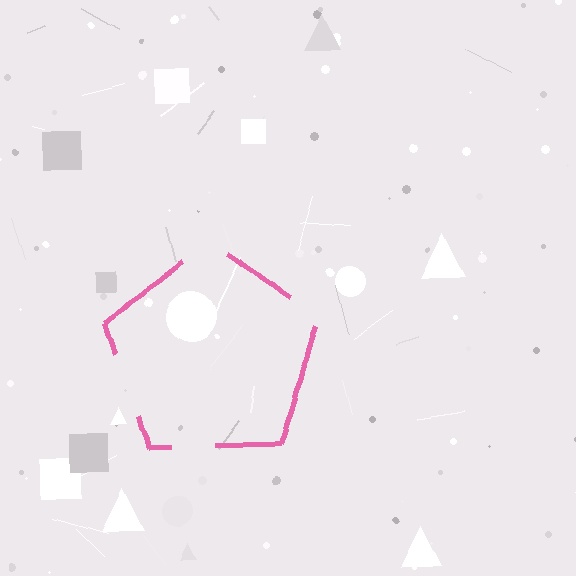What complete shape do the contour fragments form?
The contour fragments form a pentagon.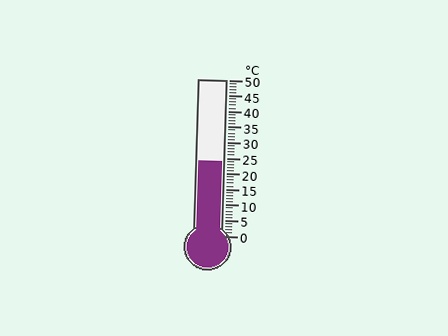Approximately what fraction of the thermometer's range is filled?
The thermometer is filled to approximately 50% of its range.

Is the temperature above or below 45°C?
The temperature is below 45°C.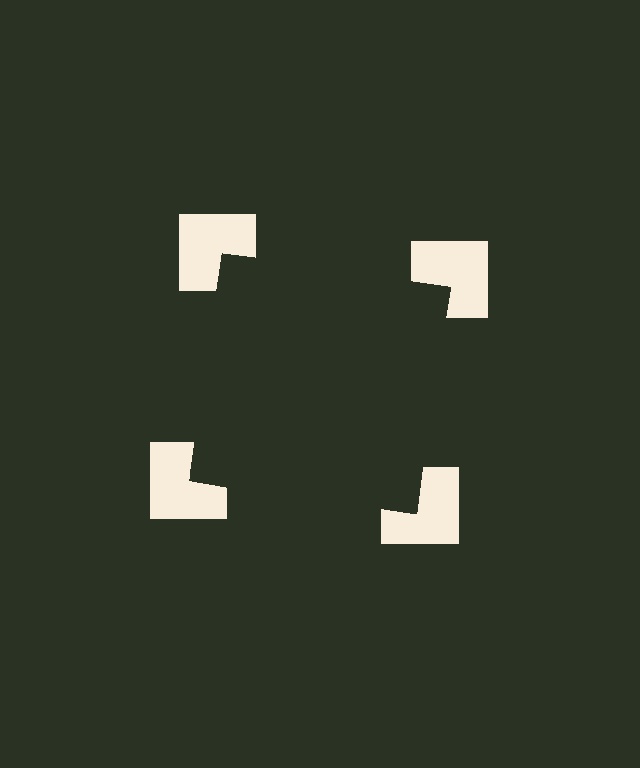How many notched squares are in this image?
There are 4 — one at each vertex of the illusory square.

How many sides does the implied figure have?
4 sides.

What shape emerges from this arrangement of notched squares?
An illusory square — its edges are inferred from the aligned wedge cuts in the notched squares, not physically drawn.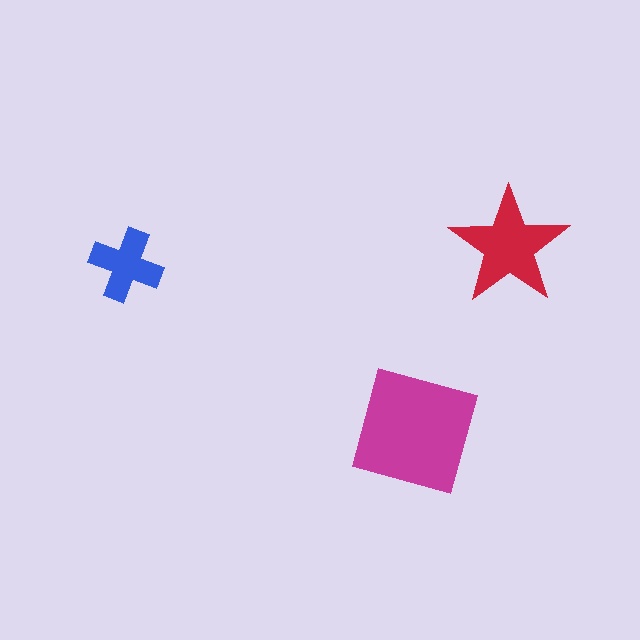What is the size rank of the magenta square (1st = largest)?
1st.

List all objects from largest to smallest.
The magenta square, the red star, the blue cross.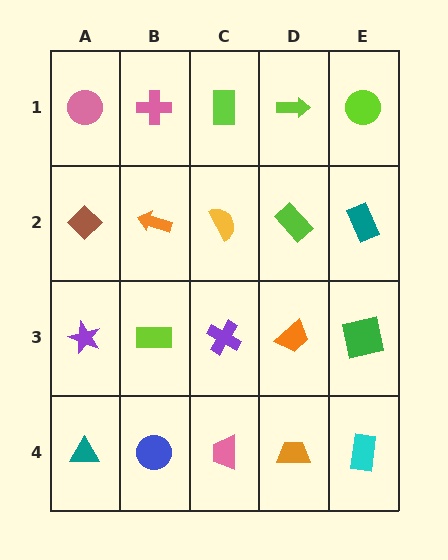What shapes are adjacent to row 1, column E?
A teal rectangle (row 2, column E), a lime arrow (row 1, column D).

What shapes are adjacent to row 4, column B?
A lime rectangle (row 3, column B), a teal triangle (row 4, column A), a pink trapezoid (row 4, column C).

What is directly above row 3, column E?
A teal rectangle.